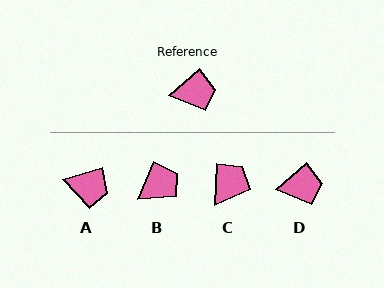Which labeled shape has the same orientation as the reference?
D.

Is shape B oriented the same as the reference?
No, it is off by about 26 degrees.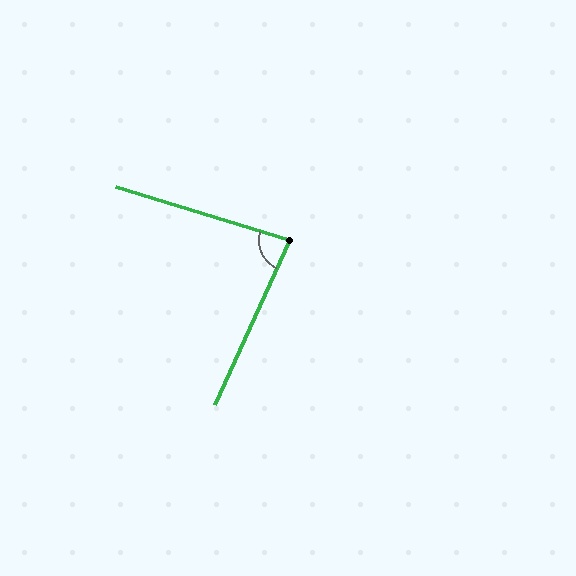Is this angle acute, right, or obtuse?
It is acute.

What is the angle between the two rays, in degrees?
Approximately 83 degrees.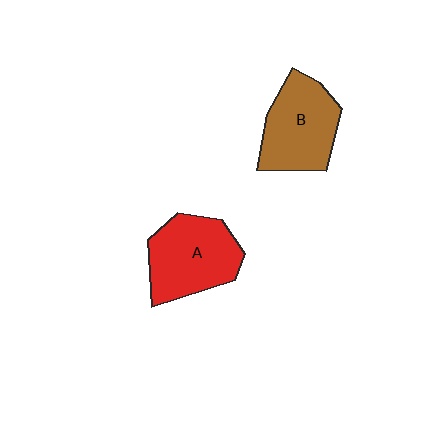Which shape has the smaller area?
Shape B (brown).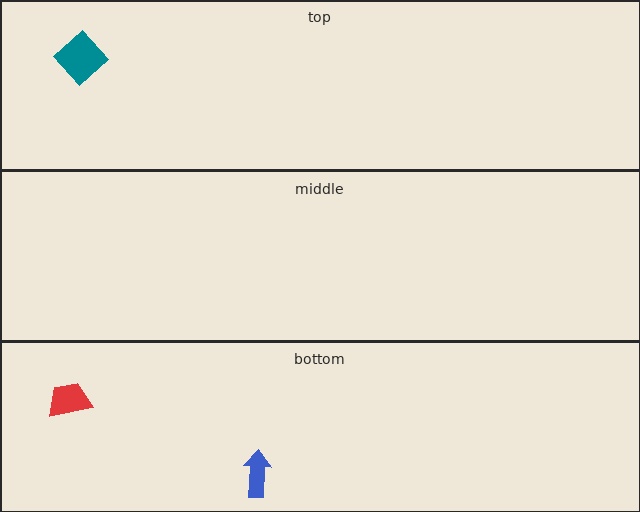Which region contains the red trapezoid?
The bottom region.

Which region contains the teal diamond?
The top region.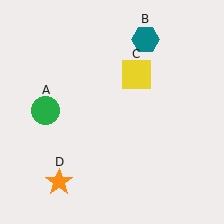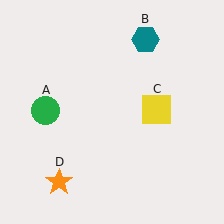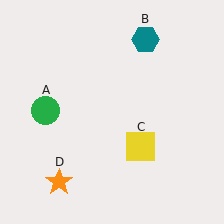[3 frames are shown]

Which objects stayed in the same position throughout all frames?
Green circle (object A) and teal hexagon (object B) and orange star (object D) remained stationary.